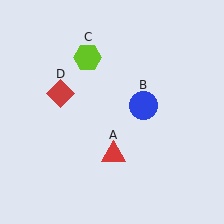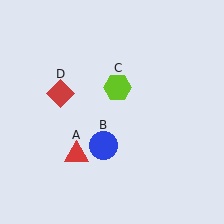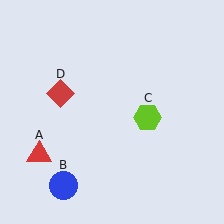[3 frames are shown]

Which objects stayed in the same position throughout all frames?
Red diamond (object D) remained stationary.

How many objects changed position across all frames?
3 objects changed position: red triangle (object A), blue circle (object B), lime hexagon (object C).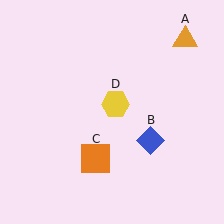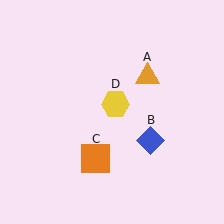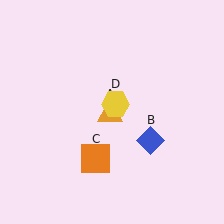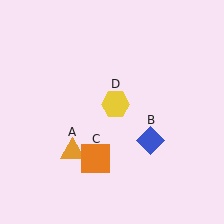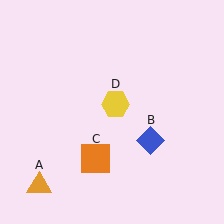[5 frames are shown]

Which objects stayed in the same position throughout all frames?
Blue diamond (object B) and orange square (object C) and yellow hexagon (object D) remained stationary.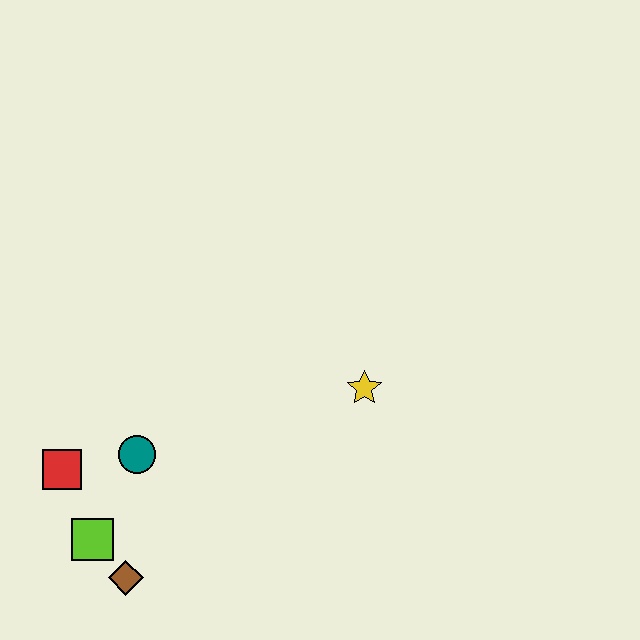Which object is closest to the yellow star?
The teal circle is closest to the yellow star.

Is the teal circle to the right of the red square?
Yes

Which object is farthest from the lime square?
The yellow star is farthest from the lime square.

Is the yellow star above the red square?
Yes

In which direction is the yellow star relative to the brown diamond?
The yellow star is to the right of the brown diamond.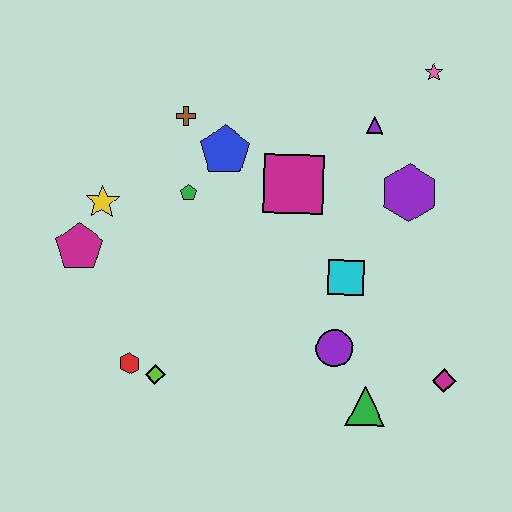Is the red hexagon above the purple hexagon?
No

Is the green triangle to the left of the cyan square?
No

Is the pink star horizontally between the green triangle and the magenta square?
No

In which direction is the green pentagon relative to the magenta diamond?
The green pentagon is to the left of the magenta diamond.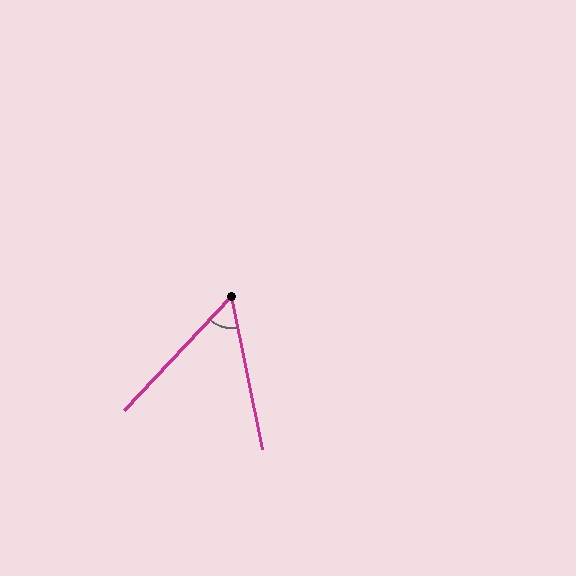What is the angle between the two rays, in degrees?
Approximately 55 degrees.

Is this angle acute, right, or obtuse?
It is acute.